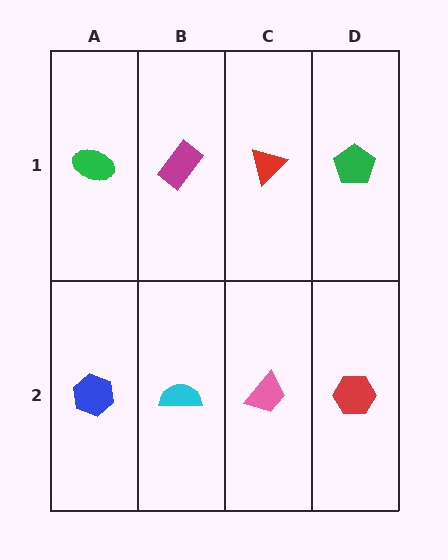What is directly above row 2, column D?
A green pentagon.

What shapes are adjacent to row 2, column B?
A magenta rectangle (row 1, column B), a blue hexagon (row 2, column A), a pink trapezoid (row 2, column C).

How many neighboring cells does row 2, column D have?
2.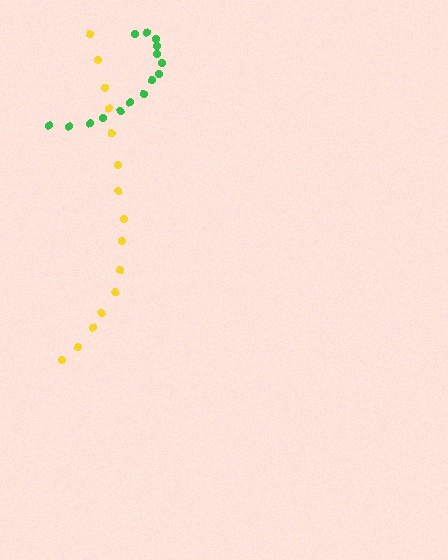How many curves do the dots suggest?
There are 2 distinct paths.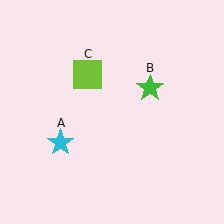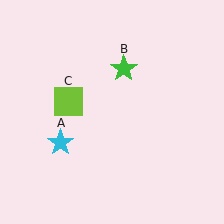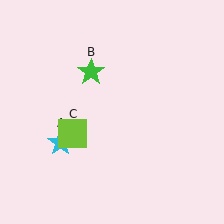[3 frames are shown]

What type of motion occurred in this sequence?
The green star (object B), lime square (object C) rotated counterclockwise around the center of the scene.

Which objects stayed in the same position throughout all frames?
Cyan star (object A) remained stationary.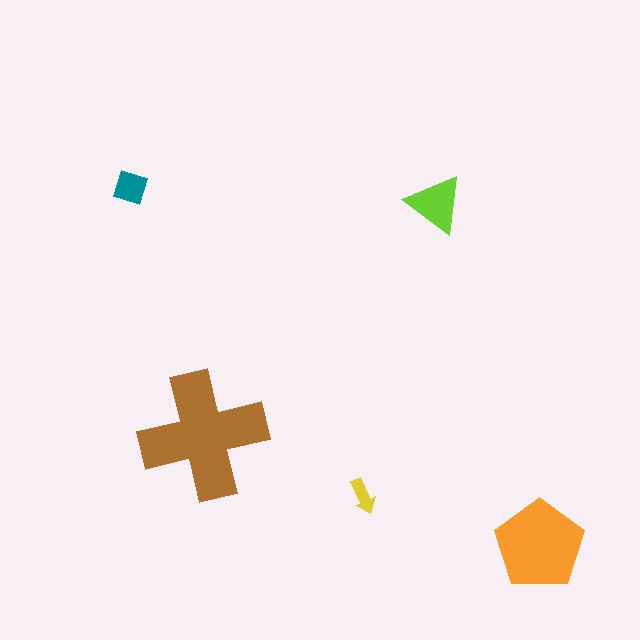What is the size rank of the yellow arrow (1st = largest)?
5th.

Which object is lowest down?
The orange pentagon is bottommost.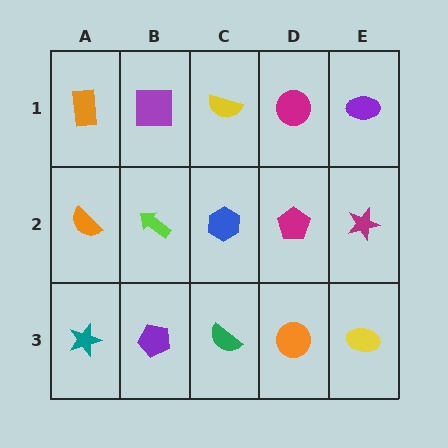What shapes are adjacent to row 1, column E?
A magenta star (row 2, column E), a magenta circle (row 1, column D).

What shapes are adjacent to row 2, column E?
A purple ellipse (row 1, column E), a yellow ellipse (row 3, column E), a magenta pentagon (row 2, column D).